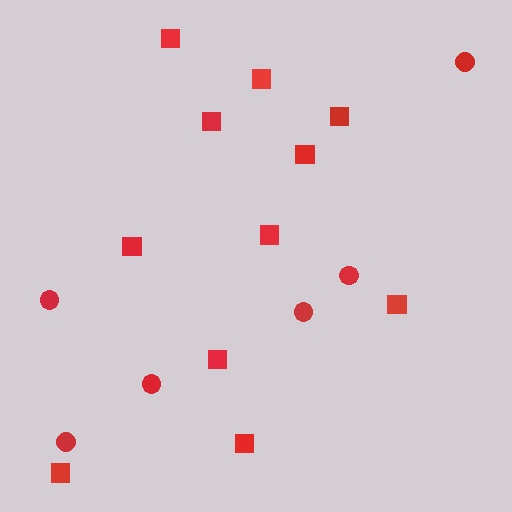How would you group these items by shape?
There are 2 groups: one group of circles (6) and one group of squares (11).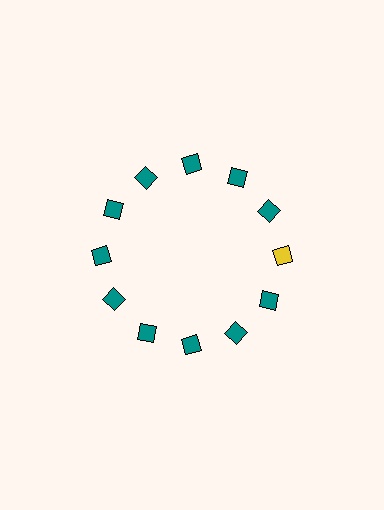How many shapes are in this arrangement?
There are 12 shapes arranged in a ring pattern.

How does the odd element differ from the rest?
It has a different color: yellow instead of teal.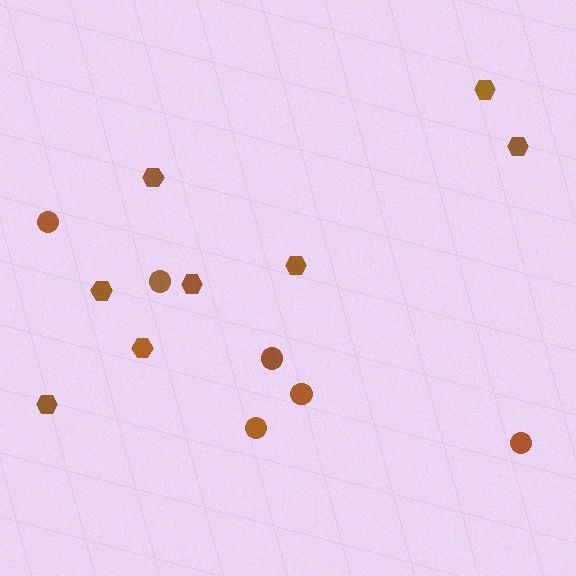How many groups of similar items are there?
There are 2 groups: one group of circles (6) and one group of hexagons (8).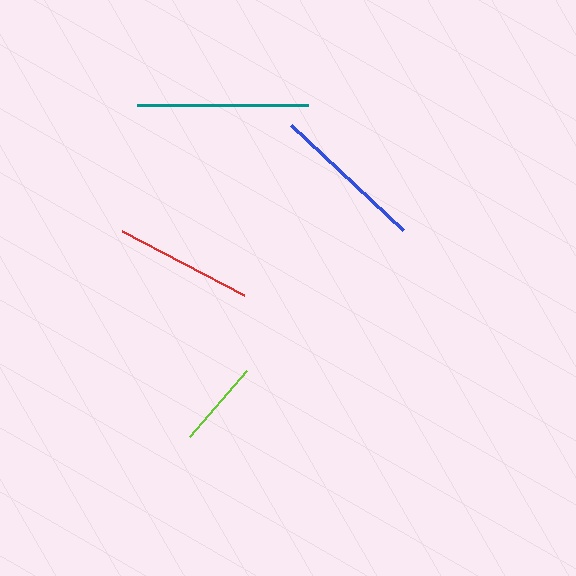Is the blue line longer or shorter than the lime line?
The blue line is longer than the lime line.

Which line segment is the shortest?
The lime line is the shortest at approximately 87 pixels.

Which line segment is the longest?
The teal line is the longest at approximately 171 pixels.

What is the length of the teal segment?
The teal segment is approximately 171 pixels long.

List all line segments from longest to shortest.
From longest to shortest: teal, blue, red, lime.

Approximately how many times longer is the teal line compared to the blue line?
The teal line is approximately 1.1 times the length of the blue line.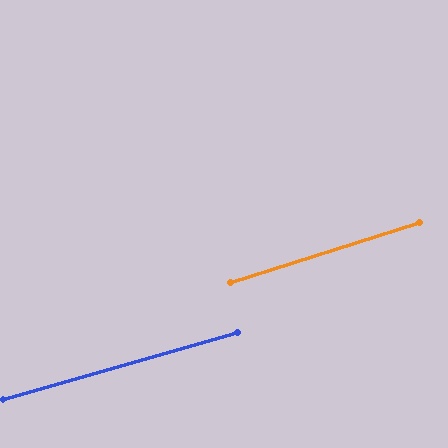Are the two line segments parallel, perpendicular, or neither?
Parallel — their directions differ by only 1.7°.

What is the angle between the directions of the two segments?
Approximately 2 degrees.